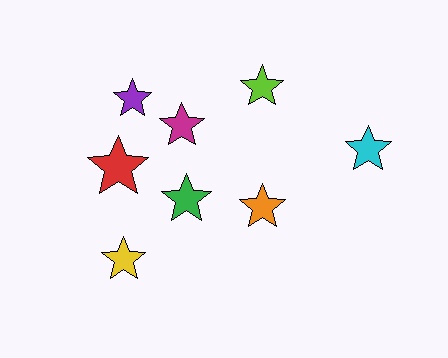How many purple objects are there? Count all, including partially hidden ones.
There is 1 purple object.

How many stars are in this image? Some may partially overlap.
There are 8 stars.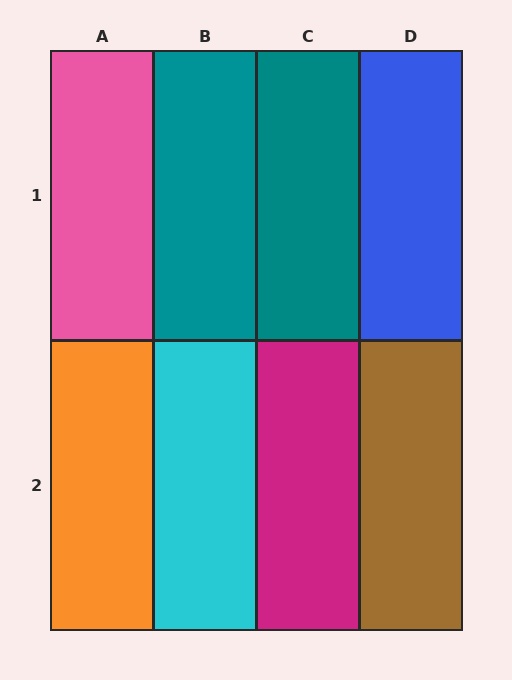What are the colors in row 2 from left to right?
Orange, cyan, magenta, brown.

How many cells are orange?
1 cell is orange.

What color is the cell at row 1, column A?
Pink.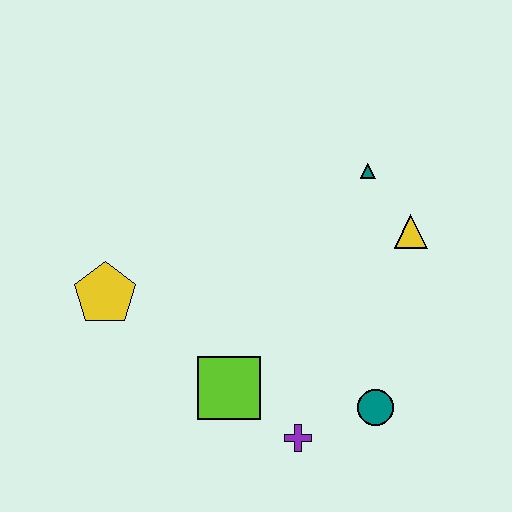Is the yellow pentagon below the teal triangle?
Yes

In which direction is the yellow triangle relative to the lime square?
The yellow triangle is to the right of the lime square.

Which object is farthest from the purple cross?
The teal triangle is farthest from the purple cross.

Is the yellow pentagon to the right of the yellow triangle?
No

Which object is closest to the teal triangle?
The yellow triangle is closest to the teal triangle.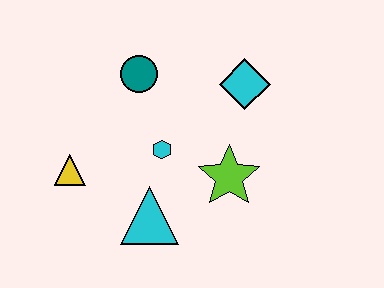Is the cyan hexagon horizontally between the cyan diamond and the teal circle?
Yes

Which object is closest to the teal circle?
The cyan hexagon is closest to the teal circle.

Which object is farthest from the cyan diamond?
The yellow triangle is farthest from the cyan diamond.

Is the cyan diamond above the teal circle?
No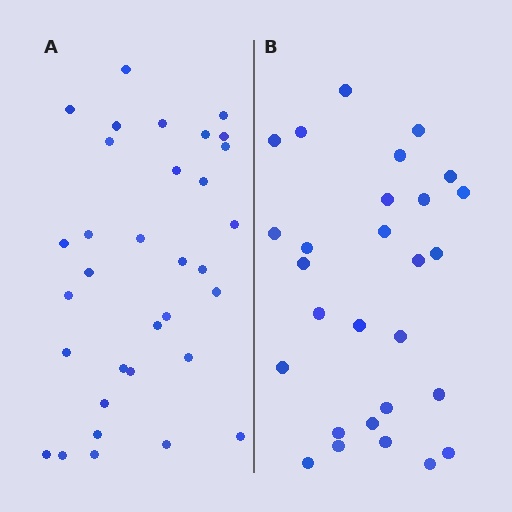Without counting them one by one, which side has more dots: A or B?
Region A (the left region) has more dots.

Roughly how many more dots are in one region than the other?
Region A has about 5 more dots than region B.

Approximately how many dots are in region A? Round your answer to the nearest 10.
About 30 dots. (The exact count is 33, which rounds to 30.)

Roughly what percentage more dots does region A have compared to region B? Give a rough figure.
About 20% more.